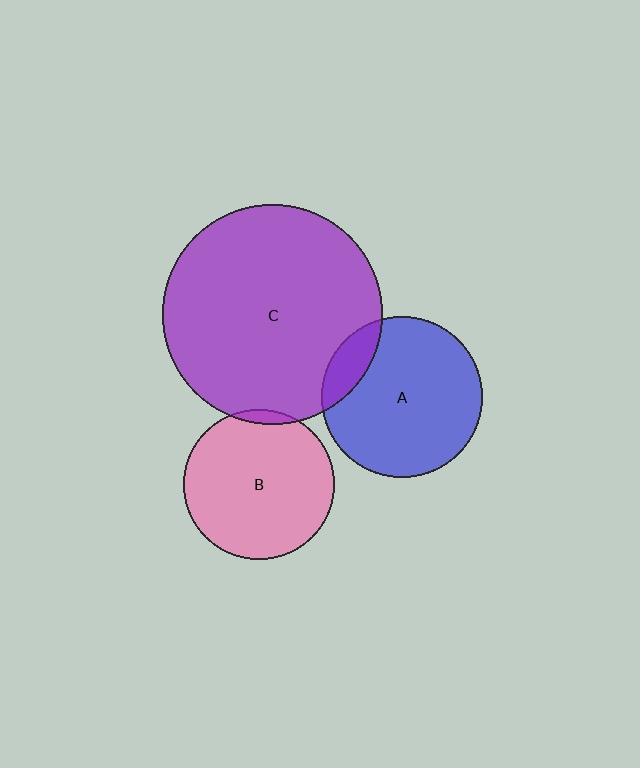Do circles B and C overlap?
Yes.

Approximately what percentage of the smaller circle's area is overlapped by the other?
Approximately 5%.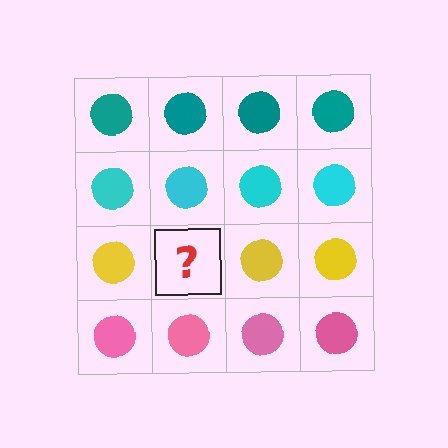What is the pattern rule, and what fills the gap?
The rule is that each row has a consistent color. The gap should be filled with a yellow circle.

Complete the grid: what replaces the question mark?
The question mark should be replaced with a yellow circle.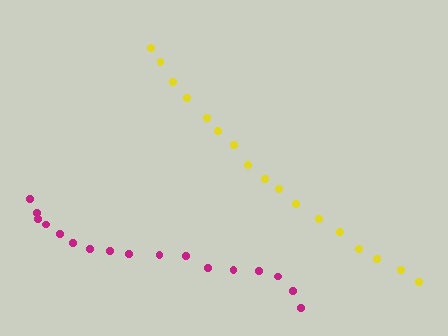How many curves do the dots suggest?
There are 2 distinct paths.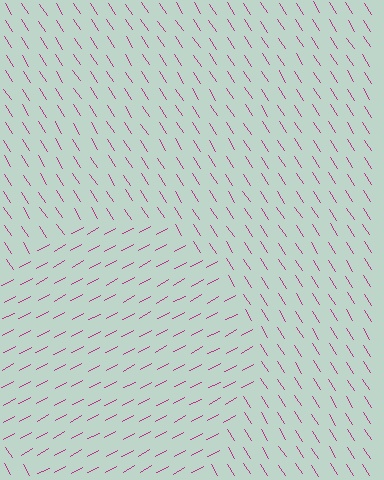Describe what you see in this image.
The image is filled with small magenta line segments. A circle region in the image has lines oriented differently from the surrounding lines, creating a visible texture boundary.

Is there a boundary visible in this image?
Yes, there is a texture boundary formed by a change in line orientation.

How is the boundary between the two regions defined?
The boundary is defined purely by a change in line orientation (approximately 86 degrees difference). All lines are the same color and thickness.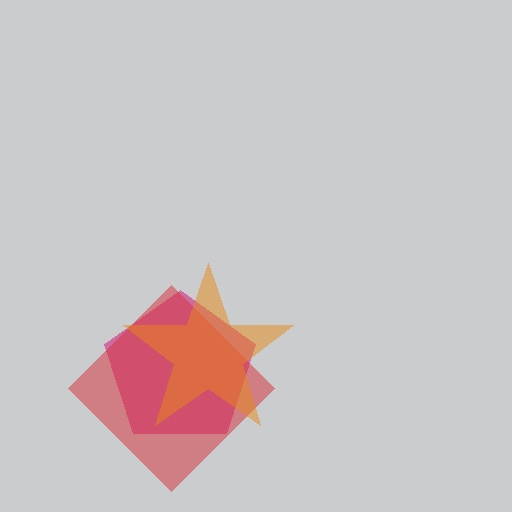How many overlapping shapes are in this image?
There are 3 overlapping shapes in the image.